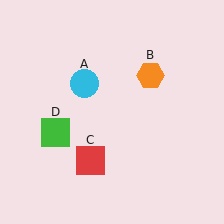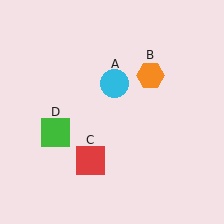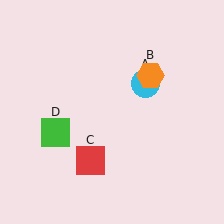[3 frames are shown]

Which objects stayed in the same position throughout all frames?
Orange hexagon (object B) and red square (object C) and green square (object D) remained stationary.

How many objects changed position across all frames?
1 object changed position: cyan circle (object A).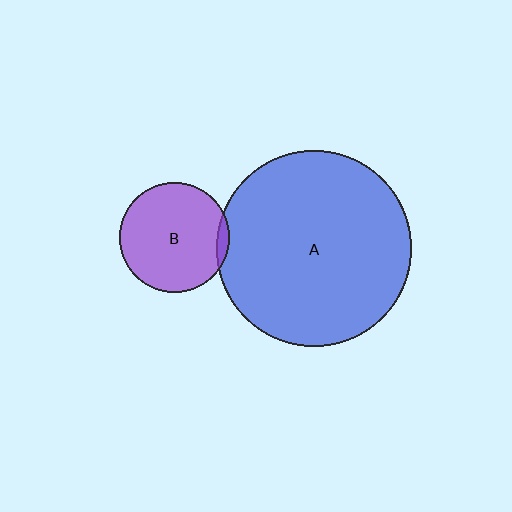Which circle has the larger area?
Circle A (blue).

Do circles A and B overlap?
Yes.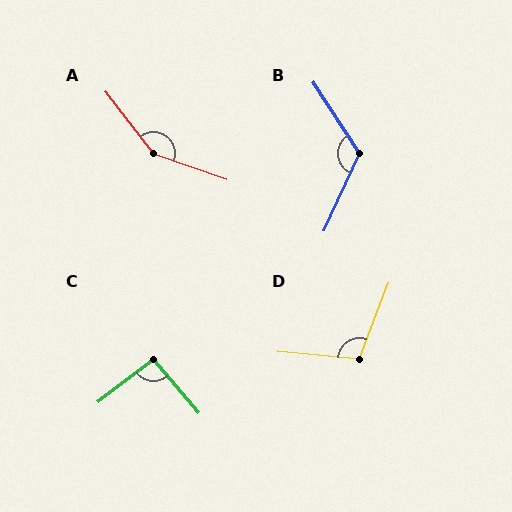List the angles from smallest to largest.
C (93°), D (106°), B (122°), A (147°).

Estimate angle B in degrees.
Approximately 122 degrees.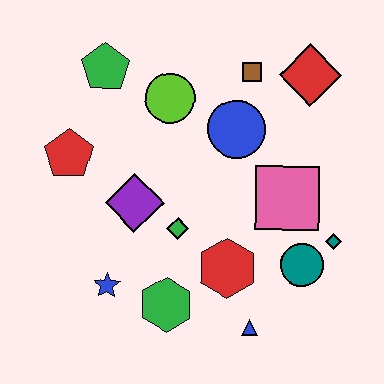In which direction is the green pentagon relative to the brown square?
The green pentagon is to the left of the brown square.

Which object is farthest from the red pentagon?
The teal diamond is farthest from the red pentagon.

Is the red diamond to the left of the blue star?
No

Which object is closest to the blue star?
The green hexagon is closest to the blue star.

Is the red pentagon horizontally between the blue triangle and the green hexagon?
No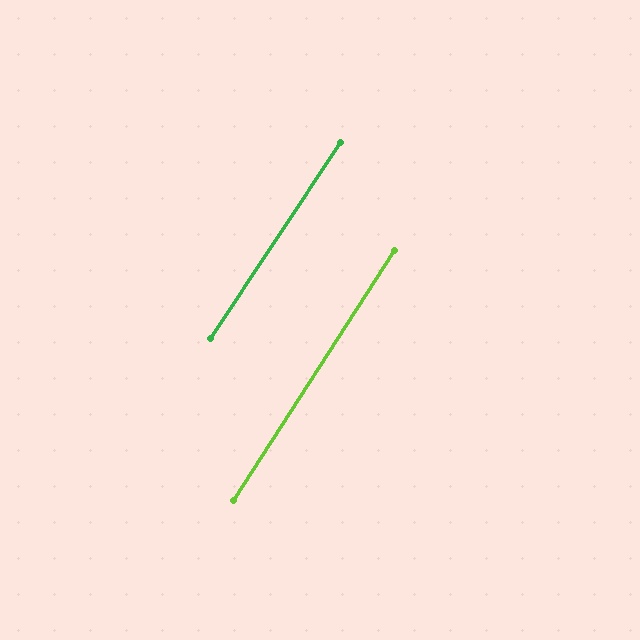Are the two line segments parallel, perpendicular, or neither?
Parallel — their directions differ by only 0.9°.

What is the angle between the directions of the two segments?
Approximately 1 degree.